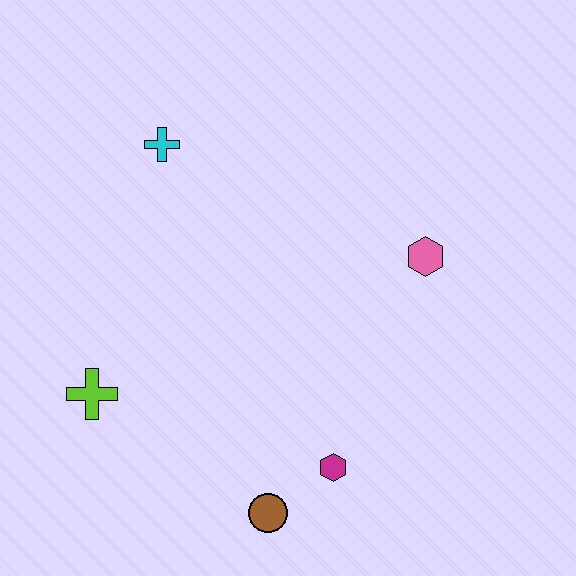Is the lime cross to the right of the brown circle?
No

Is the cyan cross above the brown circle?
Yes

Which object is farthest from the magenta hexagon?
The cyan cross is farthest from the magenta hexagon.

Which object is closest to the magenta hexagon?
The brown circle is closest to the magenta hexagon.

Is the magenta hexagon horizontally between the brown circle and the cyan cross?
No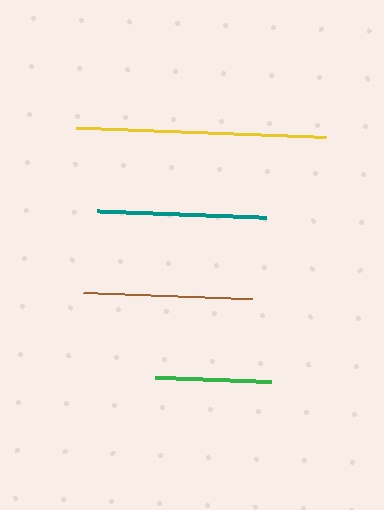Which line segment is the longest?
The yellow line is the longest at approximately 250 pixels.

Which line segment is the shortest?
The green line is the shortest at approximately 116 pixels.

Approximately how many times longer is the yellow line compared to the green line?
The yellow line is approximately 2.2 times the length of the green line.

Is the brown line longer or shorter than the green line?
The brown line is longer than the green line.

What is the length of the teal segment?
The teal segment is approximately 170 pixels long.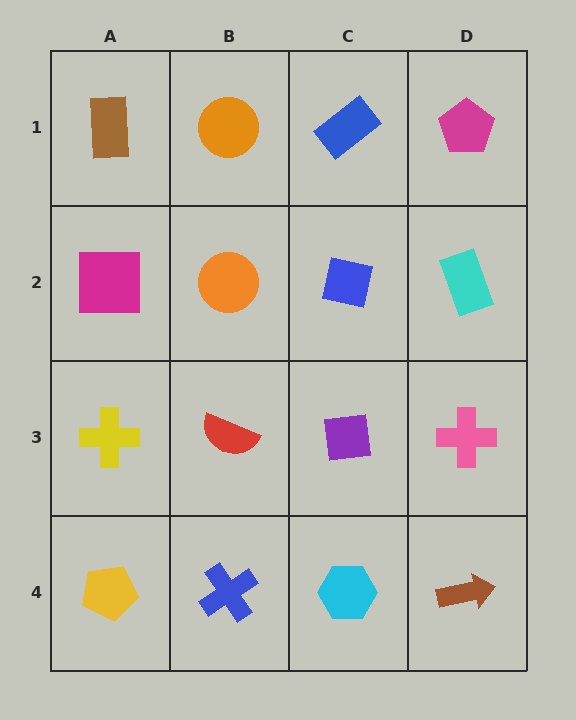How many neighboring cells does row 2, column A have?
3.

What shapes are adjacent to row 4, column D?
A pink cross (row 3, column D), a cyan hexagon (row 4, column C).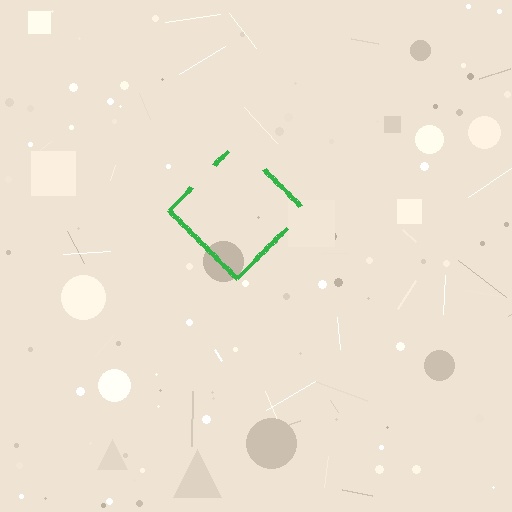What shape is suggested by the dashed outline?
The dashed outline suggests a diamond.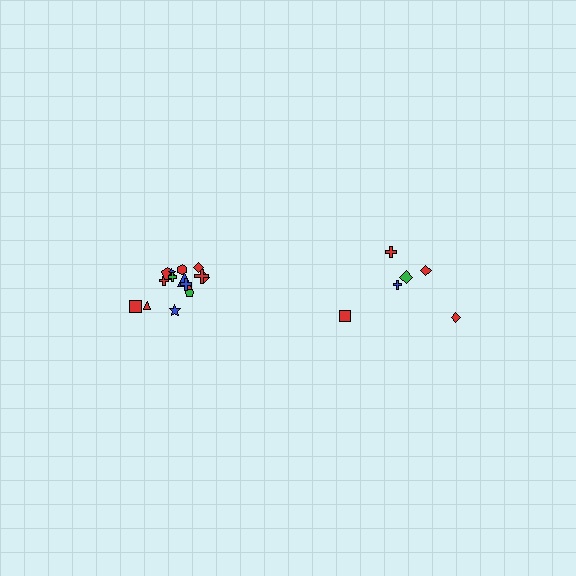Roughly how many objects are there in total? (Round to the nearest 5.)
Roughly 20 objects in total.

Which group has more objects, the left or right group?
The left group.